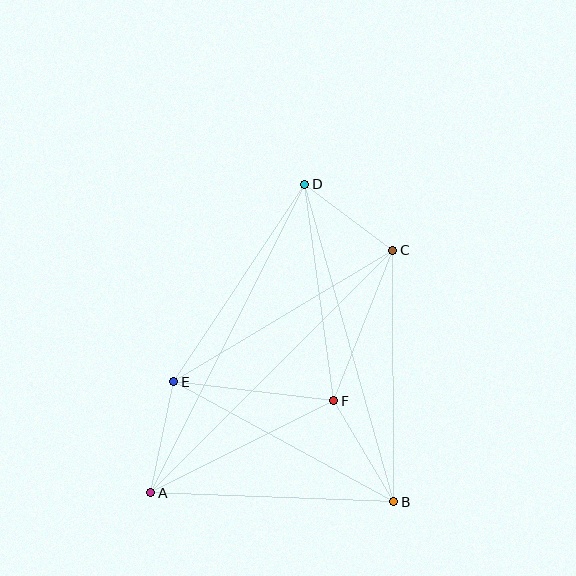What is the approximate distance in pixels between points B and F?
The distance between B and F is approximately 118 pixels.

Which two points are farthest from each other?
Points A and D are farthest from each other.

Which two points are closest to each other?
Points C and D are closest to each other.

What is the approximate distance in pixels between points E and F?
The distance between E and F is approximately 161 pixels.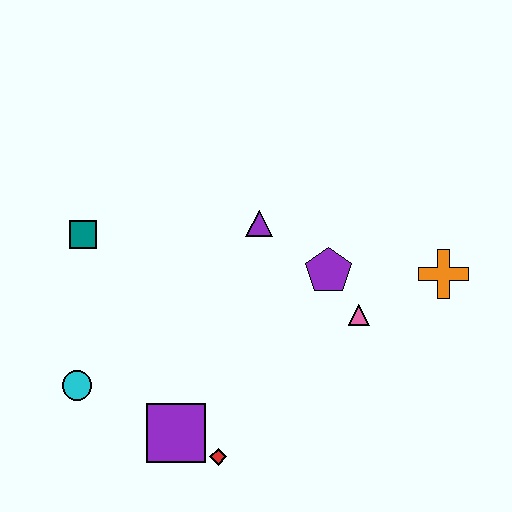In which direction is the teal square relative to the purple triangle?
The teal square is to the left of the purple triangle.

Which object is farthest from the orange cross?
The cyan circle is farthest from the orange cross.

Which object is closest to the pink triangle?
The purple pentagon is closest to the pink triangle.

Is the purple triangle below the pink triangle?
No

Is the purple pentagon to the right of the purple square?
Yes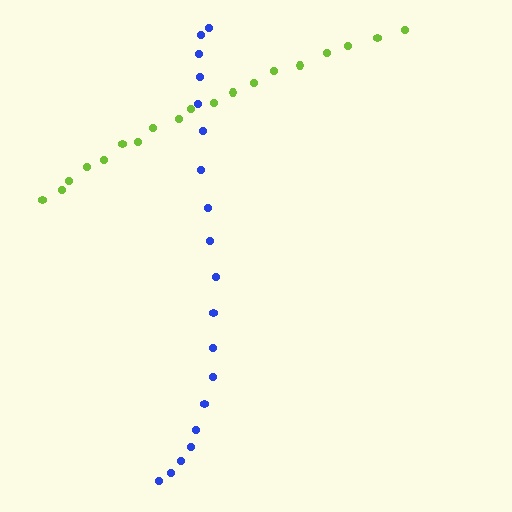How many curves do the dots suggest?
There are 2 distinct paths.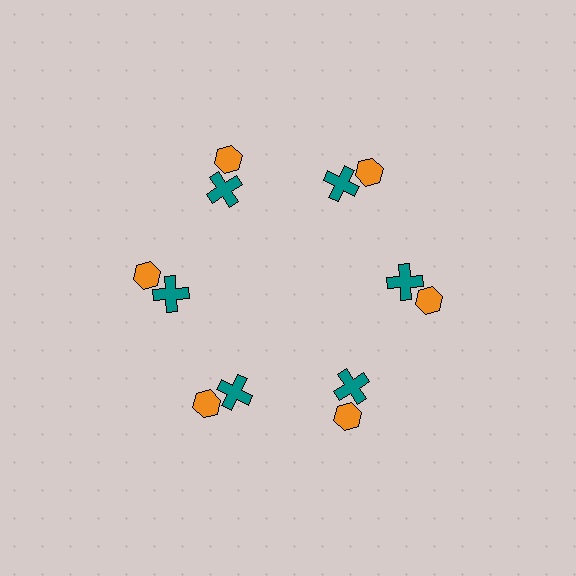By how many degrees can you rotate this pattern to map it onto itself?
The pattern maps onto itself every 60 degrees of rotation.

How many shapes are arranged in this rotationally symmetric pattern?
There are 12 shapes, arranged in 6 groups of 2.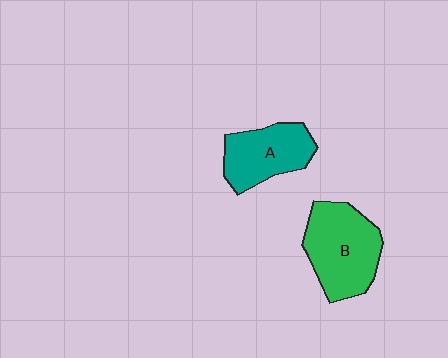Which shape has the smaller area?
Shape A (teal).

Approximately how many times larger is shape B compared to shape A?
Approximately 1.3 times.